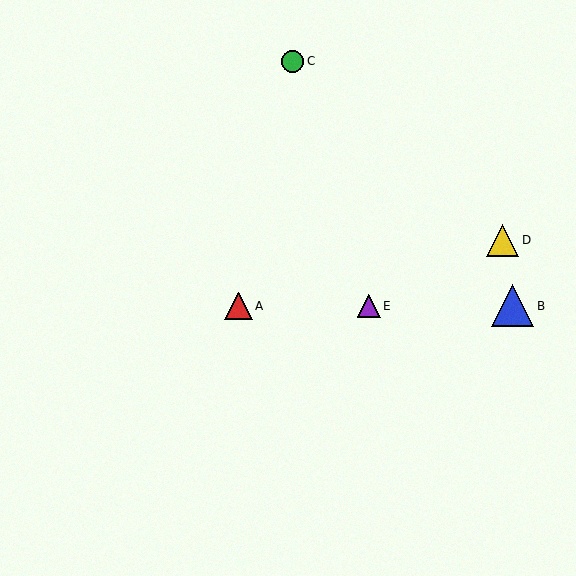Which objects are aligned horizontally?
Objects A, B, E are aligned horizontally.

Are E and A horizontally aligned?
Yes, both are at y≈306.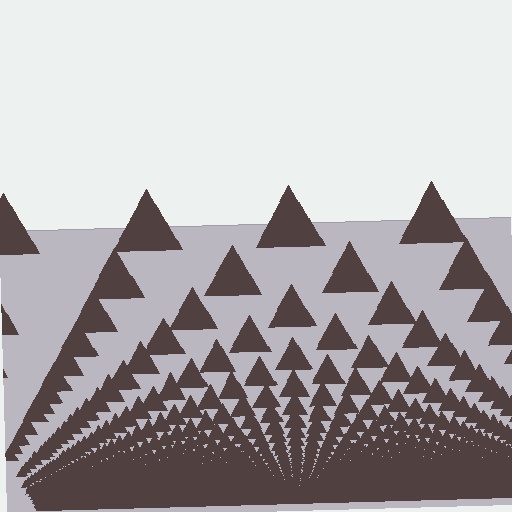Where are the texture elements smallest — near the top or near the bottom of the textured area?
Near the bottom.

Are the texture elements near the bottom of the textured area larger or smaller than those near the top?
Smaller. The gradient is inverted — elements near the bottom are smaller and denser.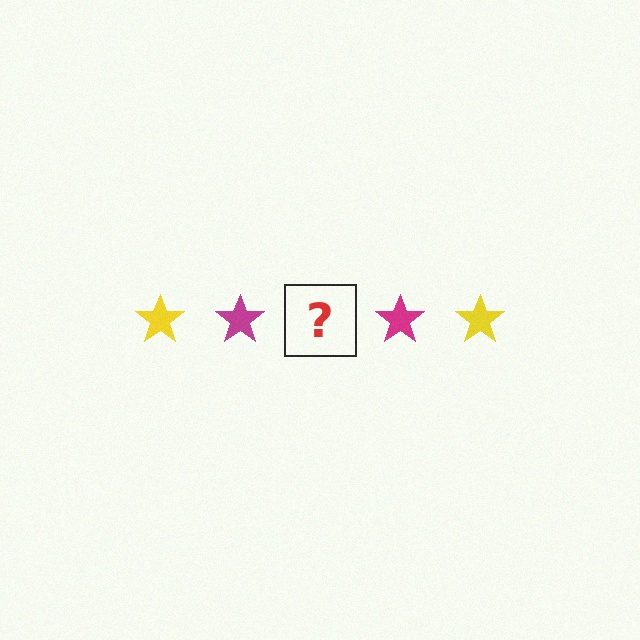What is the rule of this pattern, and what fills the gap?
The rule is that the pattern cycles through yellow, magenta stars. The gap should be filled with a yellow star.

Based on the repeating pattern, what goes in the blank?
The blank should be a yellow star.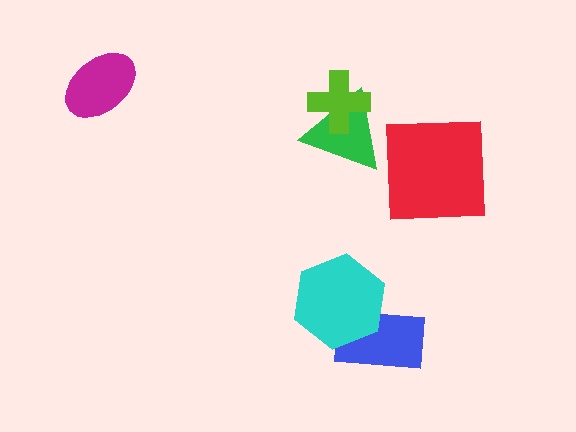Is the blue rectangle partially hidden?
Yes, it is partially covered by another shape.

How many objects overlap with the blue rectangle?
1 object overlaps with the blue rectangle.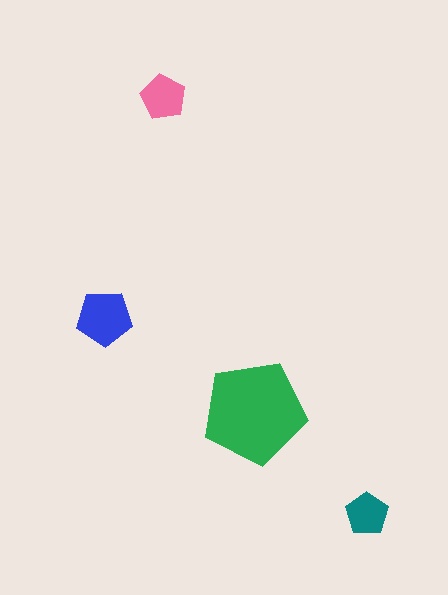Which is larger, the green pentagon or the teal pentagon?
The green one.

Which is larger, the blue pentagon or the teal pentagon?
The blue one.